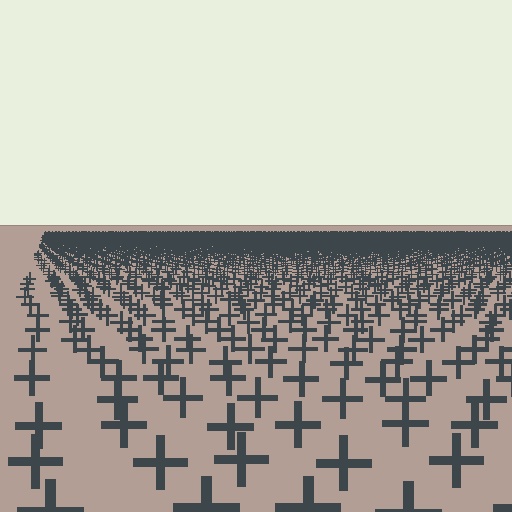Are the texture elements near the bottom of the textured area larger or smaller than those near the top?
Larger. Near the bottom, elements are closer to the viewer and appear at a bigger on-screen size.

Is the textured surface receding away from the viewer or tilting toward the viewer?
The surface is receding away from the viewer. Texture elements get smaller and denser toward the top.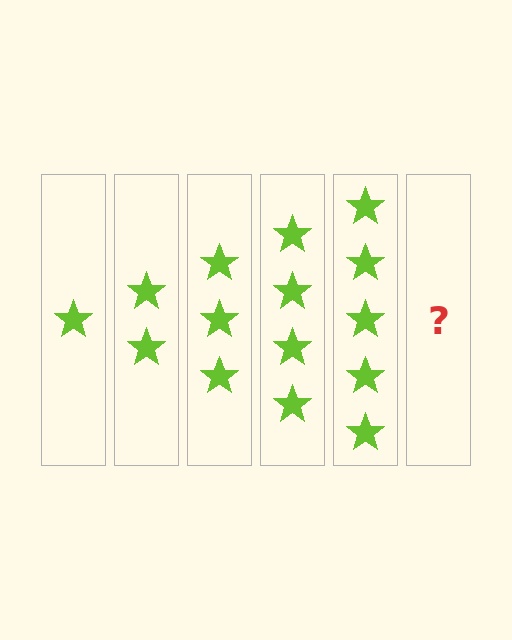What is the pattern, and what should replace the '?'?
The pattern is that each step adds one more star. The '?' should be 6 stars.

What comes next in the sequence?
The next element should be 6 stars.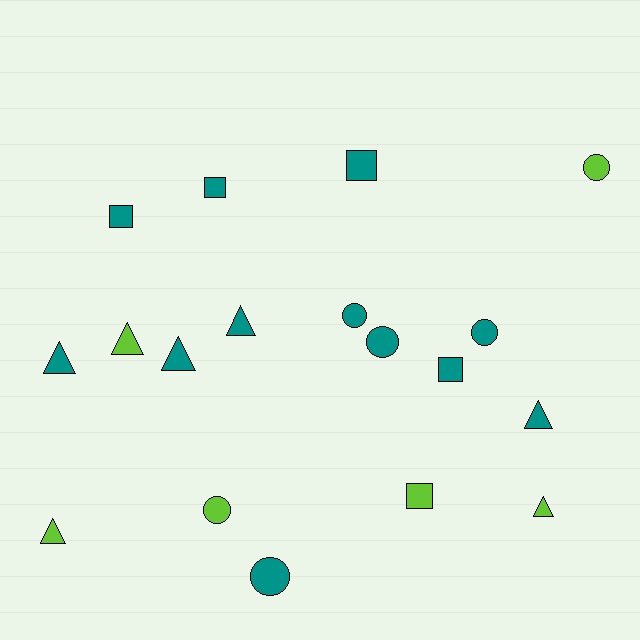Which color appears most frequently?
Teal, with 12 objects.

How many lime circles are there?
There are 2 lime circles.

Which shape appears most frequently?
Triangle, with 7 objects.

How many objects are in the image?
There are 18 objects.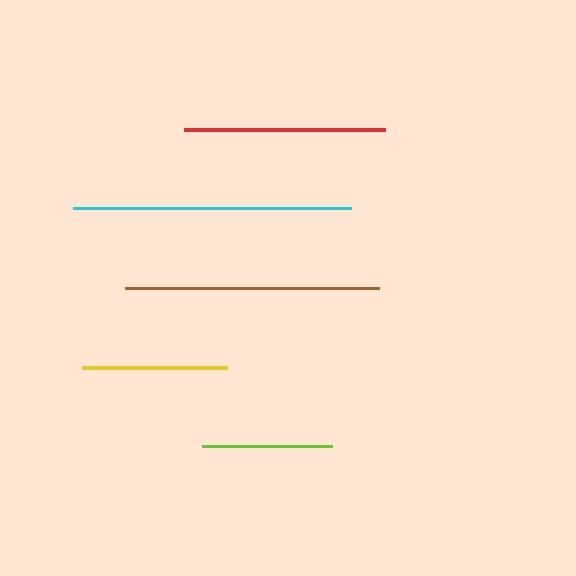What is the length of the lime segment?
The lime segment is approximately 131 pixels long.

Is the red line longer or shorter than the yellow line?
The red line is longer than the yellow line.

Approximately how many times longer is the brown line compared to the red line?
The brown line is approximately 1.3 times the length of the red line.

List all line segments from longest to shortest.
From longest to shortest: cyan, brown, red, yellow, lime.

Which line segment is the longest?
The cyan line is the longest at approximately 278 pixels.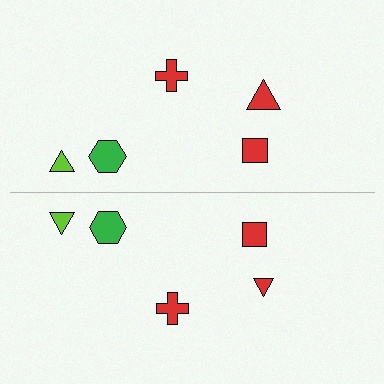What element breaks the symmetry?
The red triangle on the bottom side has a different size than its mirror counterpart.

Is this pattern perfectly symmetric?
No, the pattern is not perfectly symmetric. The red triangle on the bottom side has a different size than its mirror counterpart.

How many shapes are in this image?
There are 10 shapes in this image.